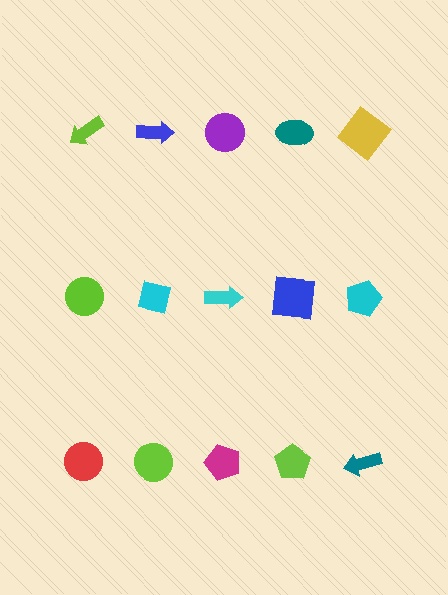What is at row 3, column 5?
A teal arrow.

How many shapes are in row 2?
5 shapes.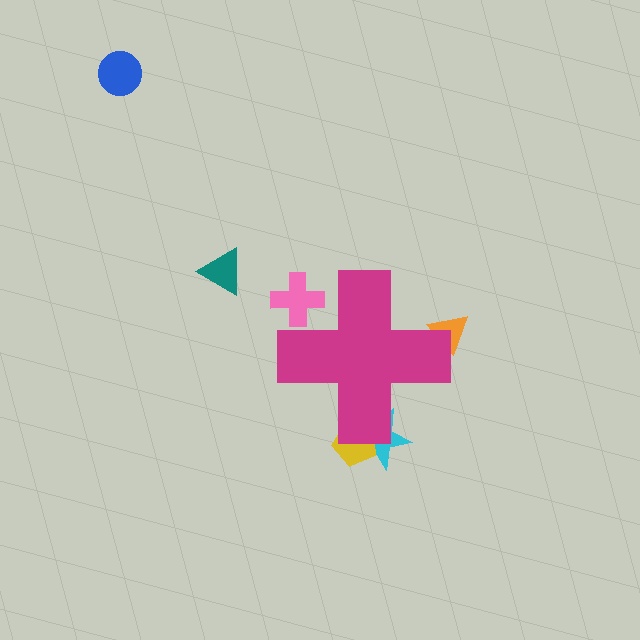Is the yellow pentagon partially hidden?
Yes, the yellow pentagon is partially hidden behind the magenta cross.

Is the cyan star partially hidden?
Yes, the cyan star is partially hidden behind the magenta cross.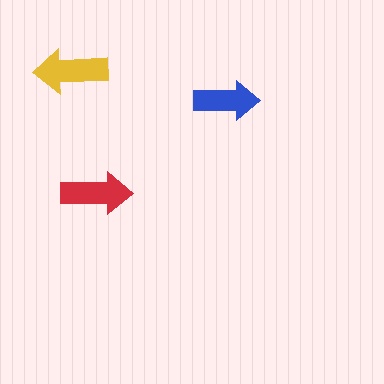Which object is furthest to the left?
The yellow arrow is leftmost.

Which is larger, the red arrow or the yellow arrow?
The yellow one.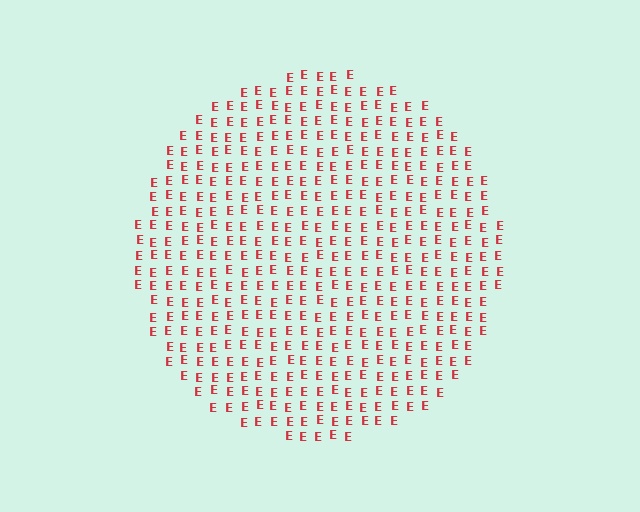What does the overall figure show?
The overall figure shows a circle.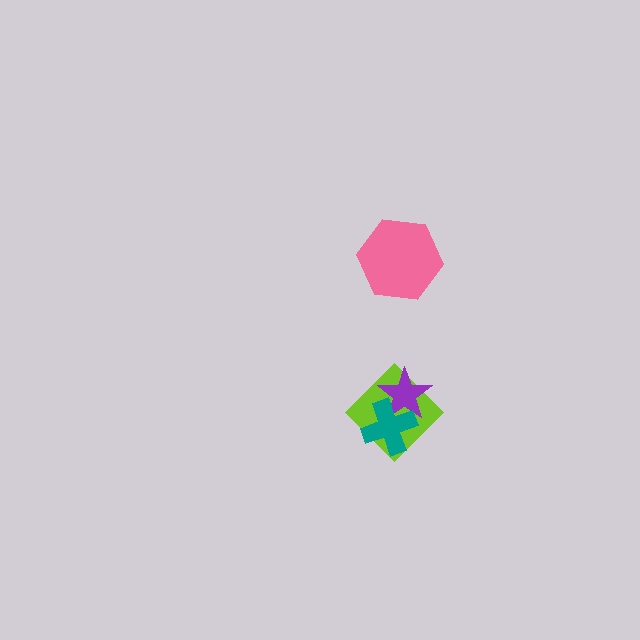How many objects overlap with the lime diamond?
2 objects overlap with the lime diamond.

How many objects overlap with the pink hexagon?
0 objects overlap with the pink hexagon.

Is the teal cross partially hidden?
No, no other shape covers it.